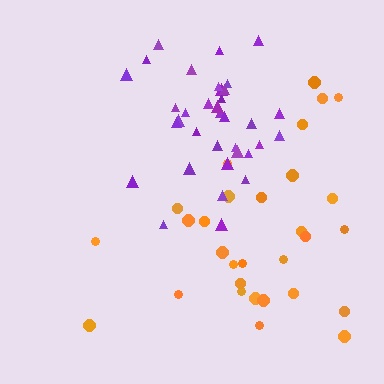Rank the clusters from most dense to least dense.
purple, orange.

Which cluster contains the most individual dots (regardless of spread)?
Purple (35).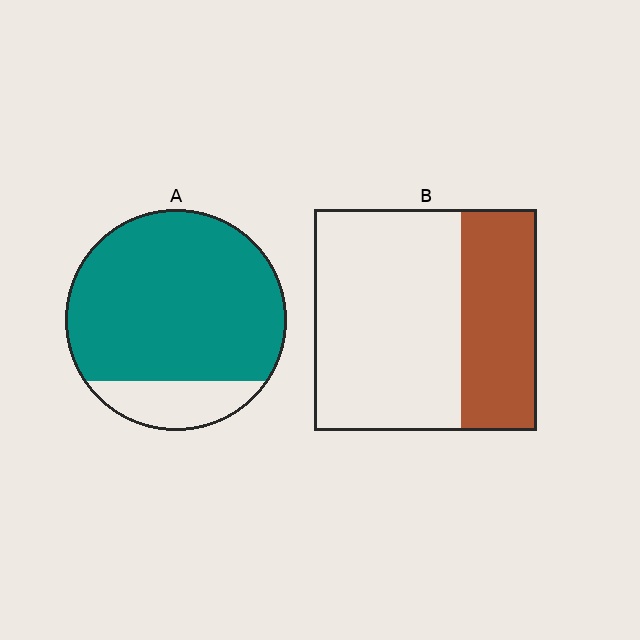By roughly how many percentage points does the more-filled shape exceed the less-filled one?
By roughly 50 percentage points (A over B).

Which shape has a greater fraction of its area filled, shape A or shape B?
Shape A.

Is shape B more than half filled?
No.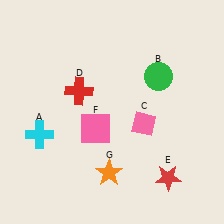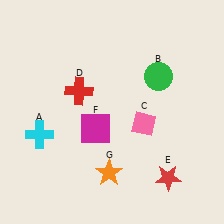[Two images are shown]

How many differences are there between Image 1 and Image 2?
There is 1 difference between the two images.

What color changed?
The square (F) changed from pink in Image 1 to magenta in Image 2.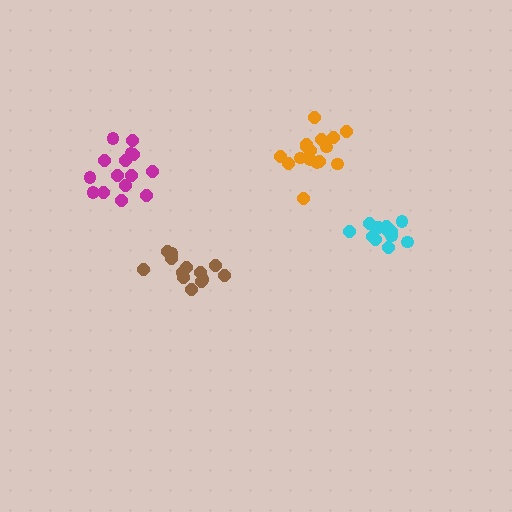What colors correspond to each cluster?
The clusters are colored: cyan, magenta, brown, orange.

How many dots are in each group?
Group 1: 13 dots, Group 2: 15 dots, Group 3: 13 dots, Group 4: 16 dots (57 total).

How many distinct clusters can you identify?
There are 4 distinct clusters.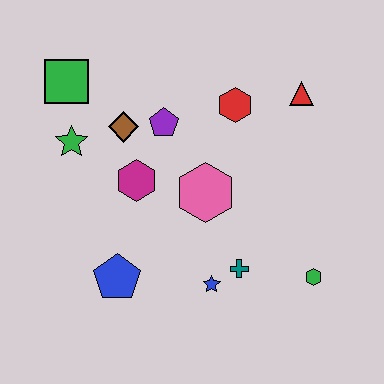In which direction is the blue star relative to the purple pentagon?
The blue star is below the purple pentagon.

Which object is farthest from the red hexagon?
The blue pentagon is farthest from the red hexagon.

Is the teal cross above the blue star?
Yes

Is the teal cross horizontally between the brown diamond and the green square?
No